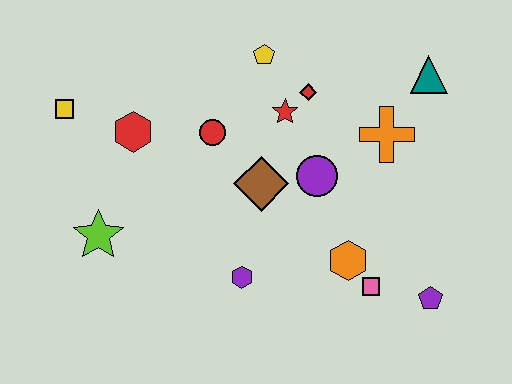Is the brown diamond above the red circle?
No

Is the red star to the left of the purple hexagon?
No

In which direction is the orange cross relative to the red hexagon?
The orange cross is to the right of the red hexagon.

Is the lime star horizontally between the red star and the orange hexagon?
No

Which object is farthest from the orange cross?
The yellow square is farthest from the orange cross.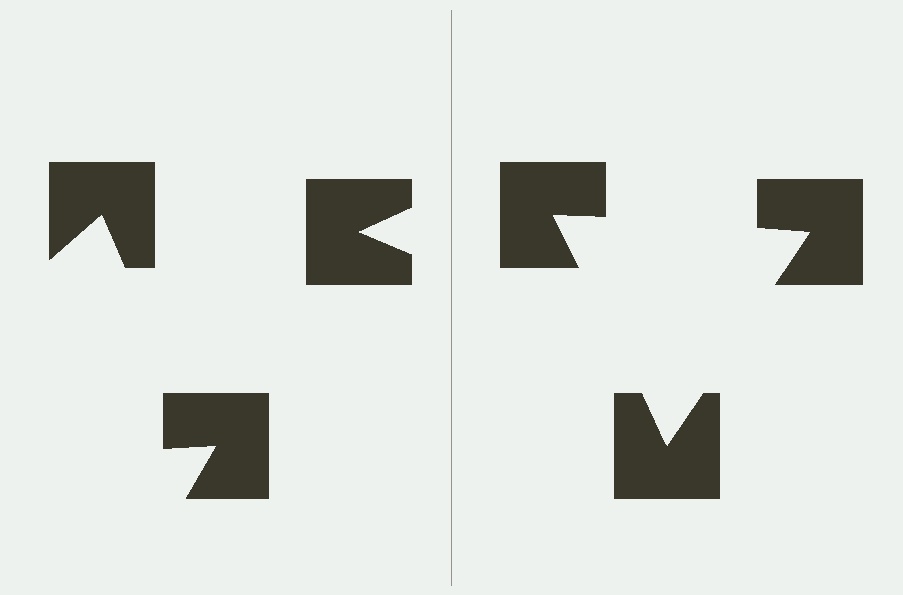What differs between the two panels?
The notched squares are positioned identically on both sides; only the wedge orientations differ. On the right they align to a triangle; on the left they are misaligned.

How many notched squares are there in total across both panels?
6 — 3 on each side.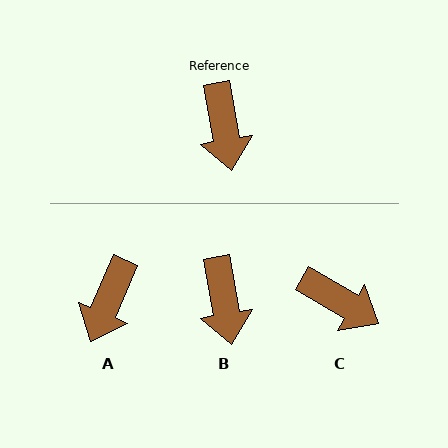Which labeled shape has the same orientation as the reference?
B.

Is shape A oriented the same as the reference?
No, it is off by about 33 degrees.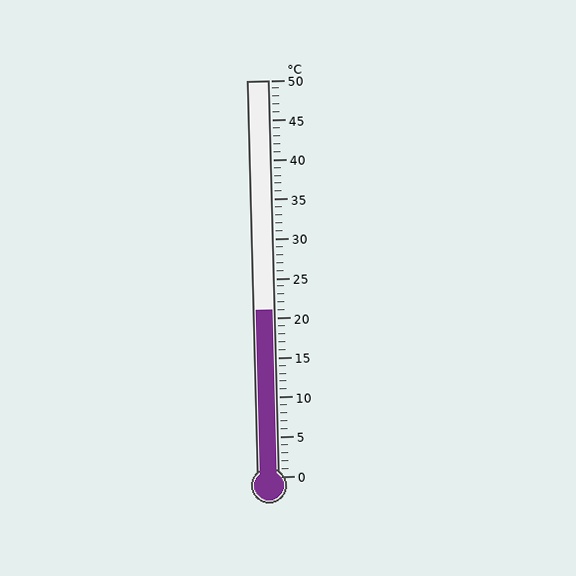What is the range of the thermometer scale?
The thermometer scale ranges from 0°C to 50°C.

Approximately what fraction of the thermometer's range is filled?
The thermometer is filled to approximately 40% of its range.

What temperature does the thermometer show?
The thermometer shows approximately 21°C.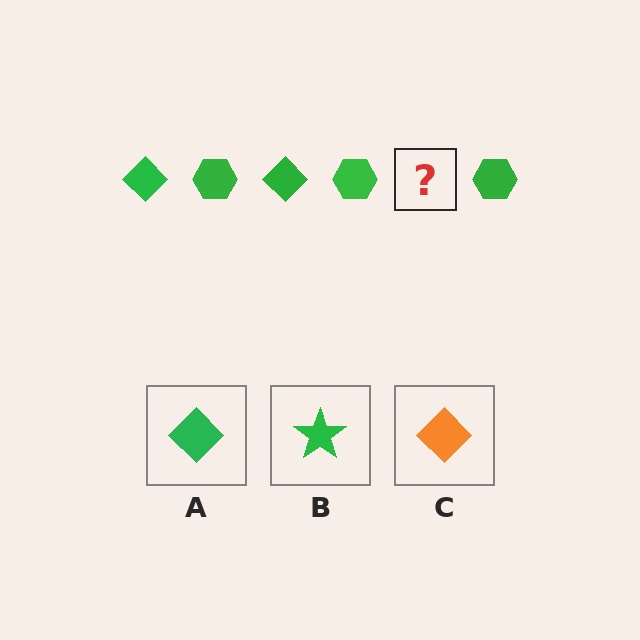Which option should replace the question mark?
Option A.